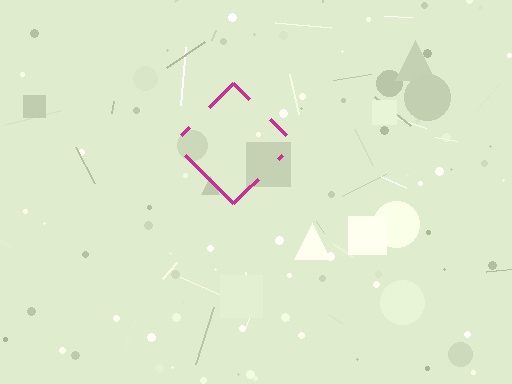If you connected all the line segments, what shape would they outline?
They would outline a diamond.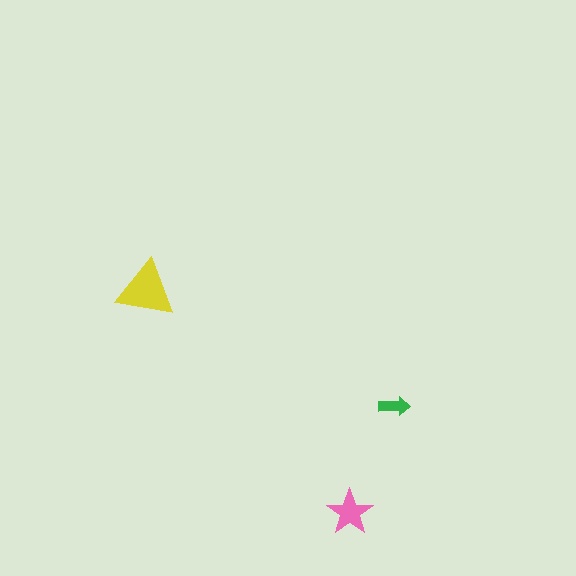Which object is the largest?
The yellow triangle.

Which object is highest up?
The yellow triangle is topmost.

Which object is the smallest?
The green arrow.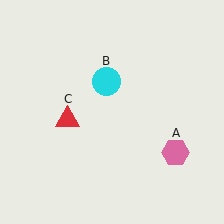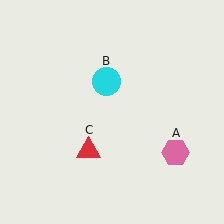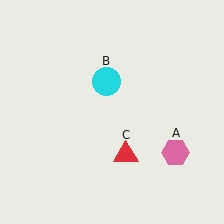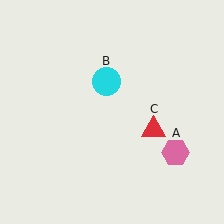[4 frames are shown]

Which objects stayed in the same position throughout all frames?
Pink hexagon (object A) and cyan circle (object B) remained stationary.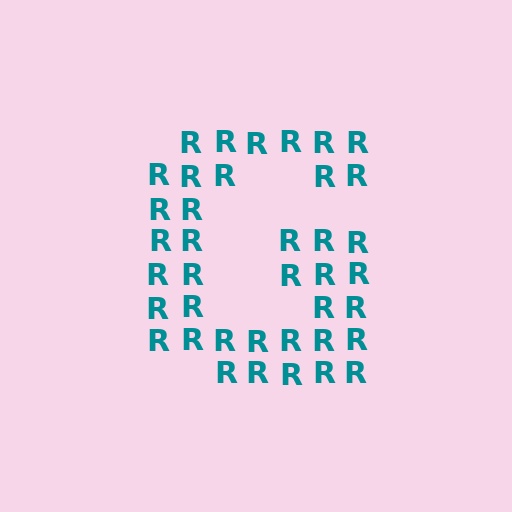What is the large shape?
The large shape is the letter G.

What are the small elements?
The small elements are letter R's.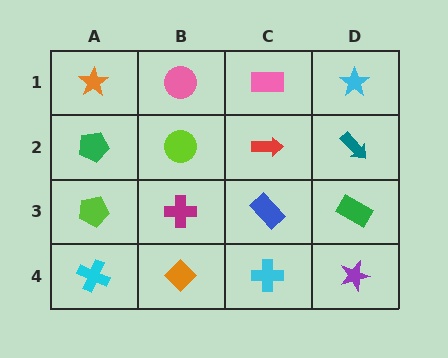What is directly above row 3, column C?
A red arrow.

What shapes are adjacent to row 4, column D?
A green rectangle (row 3, column D), a cyan cross (row 4, column C).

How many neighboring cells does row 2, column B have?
4.